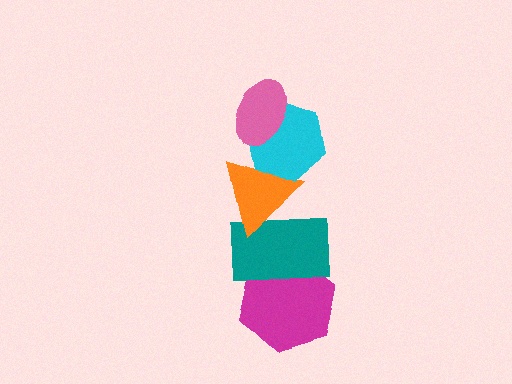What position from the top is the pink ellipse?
The pink ellipse is 1st from the top.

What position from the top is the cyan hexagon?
The cyan hexagon is 2nd from the top.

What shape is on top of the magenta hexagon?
The teal rectangle is on top of the magenta hexagon.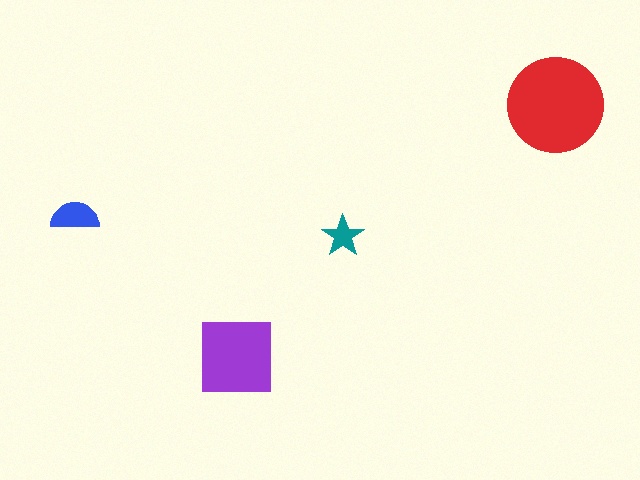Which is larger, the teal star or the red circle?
The red circle.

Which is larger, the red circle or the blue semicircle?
The red circle.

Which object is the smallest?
The teal star.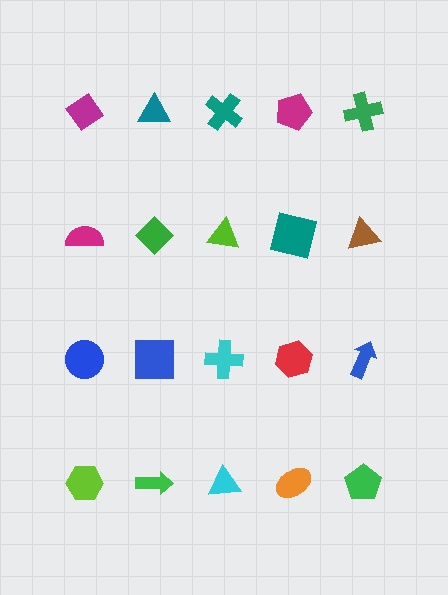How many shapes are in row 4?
5 shapes.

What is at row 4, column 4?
An orange ellipse.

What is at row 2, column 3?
A lime triangle.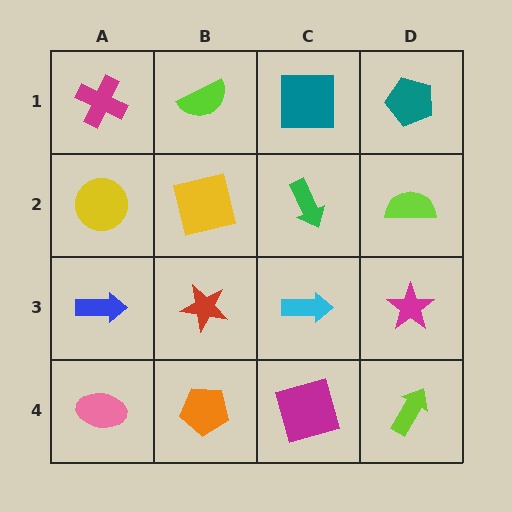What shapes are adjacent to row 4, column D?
A magenta star (row 3, column D), a magenta square (row 4, column C).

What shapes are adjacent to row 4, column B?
A red star (row 3, column B), a pink ellipse (row 4, column A), a magenta square (row 4, column C).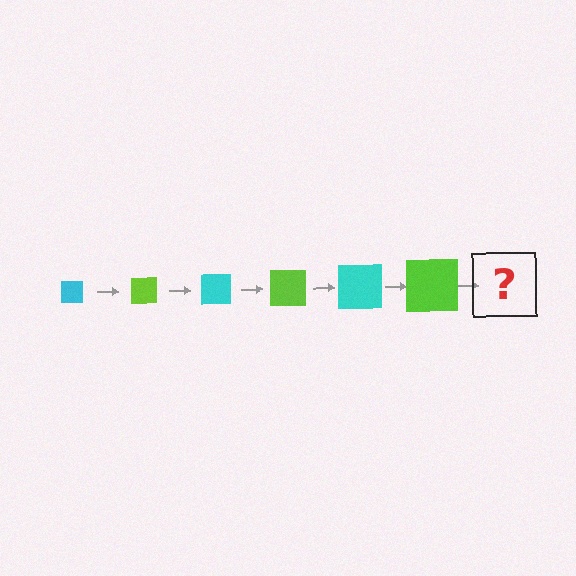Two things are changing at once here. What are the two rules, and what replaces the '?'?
The two rules are that the square grows larger each step and the color cycles through cyan and lime. The '?' should be a cyan square, larger than the previous one.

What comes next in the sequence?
The next element should be a cyan square, larger than the previous one.